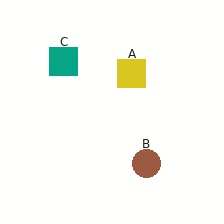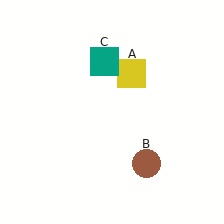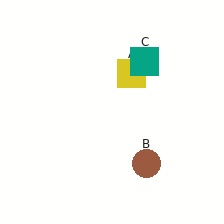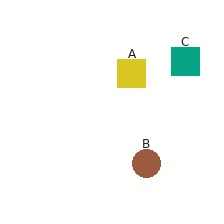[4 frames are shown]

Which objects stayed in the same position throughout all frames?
Yellow square (object A) and brown circle (object B) remained stationary.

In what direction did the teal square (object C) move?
The teal square (object C) moved right.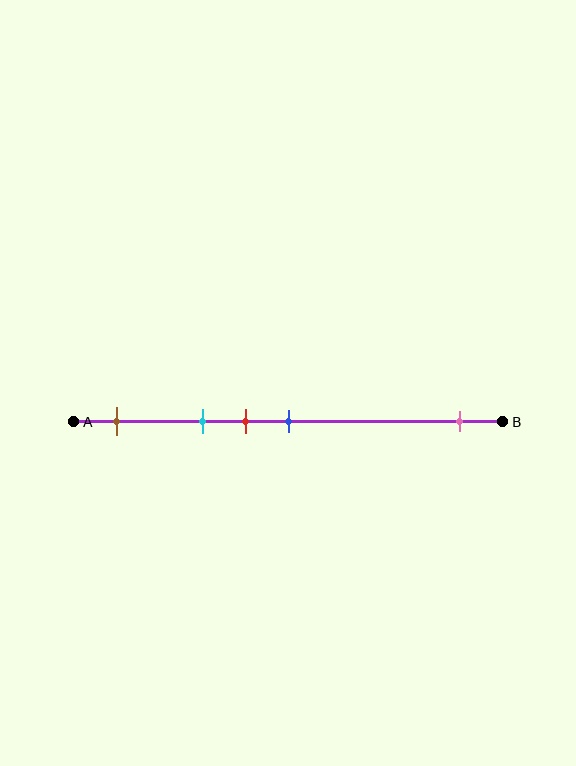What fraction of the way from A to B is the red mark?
The red mark is approximately 40% (0.4) of the way from A to B.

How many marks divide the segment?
There are 5 marks dividing the segment.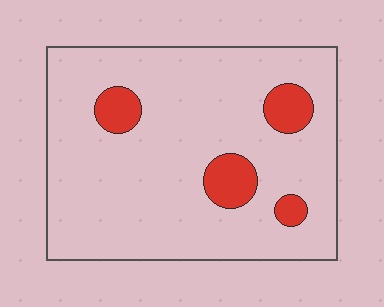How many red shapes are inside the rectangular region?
4.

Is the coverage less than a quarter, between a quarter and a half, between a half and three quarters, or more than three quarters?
Less than a quarter.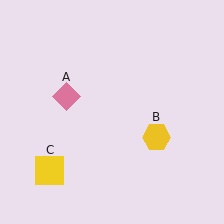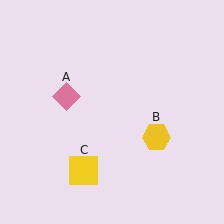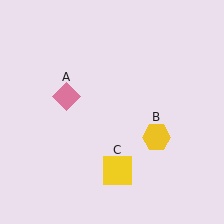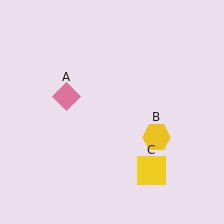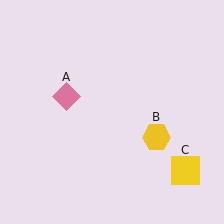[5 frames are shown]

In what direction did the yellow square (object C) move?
The yellow square (object C) moved right.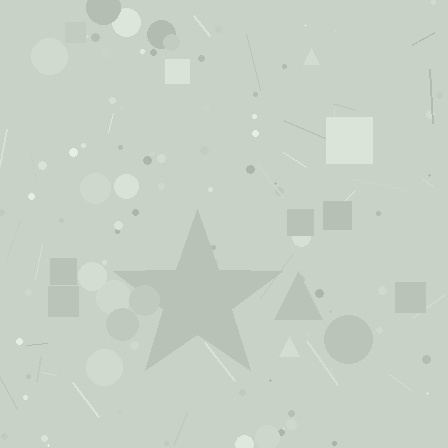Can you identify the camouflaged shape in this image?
The camouflaged shape is a star.